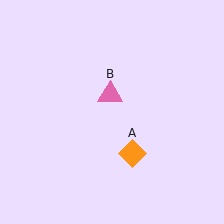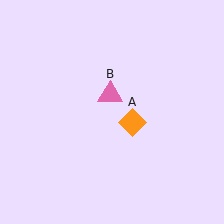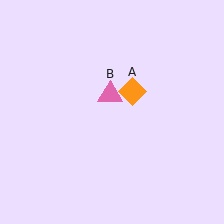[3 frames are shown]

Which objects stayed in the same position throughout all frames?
Pink triangle (object B) remained stationary.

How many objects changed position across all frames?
1 object changed position: orange diamond (object A).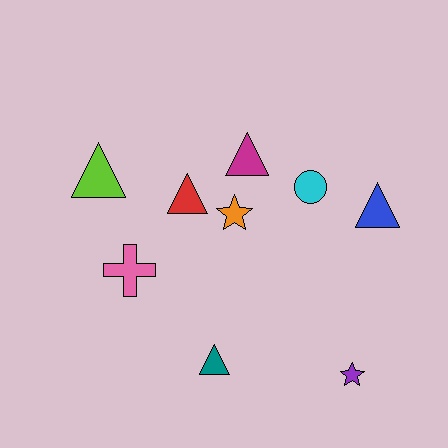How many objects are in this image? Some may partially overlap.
There are 9 objects.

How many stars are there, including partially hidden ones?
There are 2 stars.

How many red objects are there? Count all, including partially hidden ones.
There is 1 red object.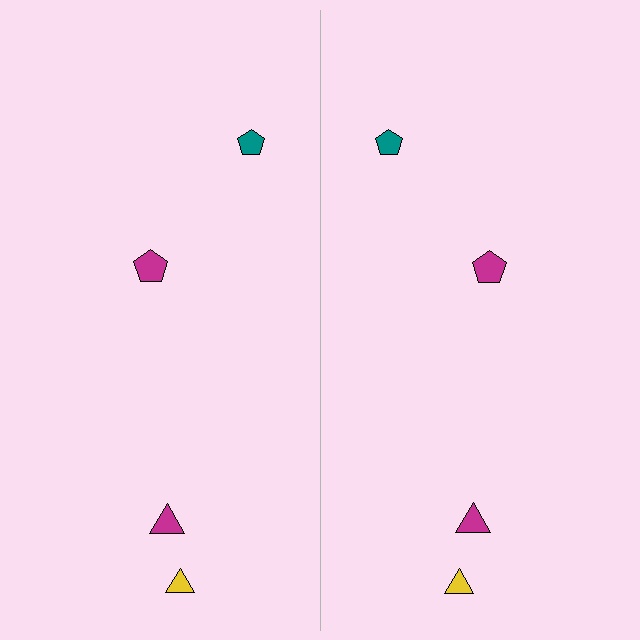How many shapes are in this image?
There are 8 shapes in this image.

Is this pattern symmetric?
Yes, this pattern has bilateral (reflection) symmetry.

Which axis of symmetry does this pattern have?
The pattern has a vertical axis of symmetry running through the center of the image.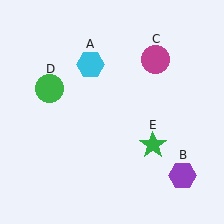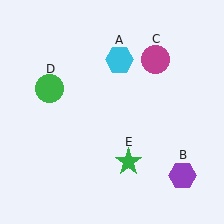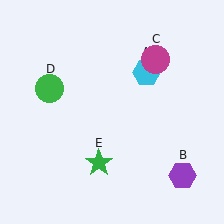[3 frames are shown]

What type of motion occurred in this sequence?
The cyan hexagon (object A), green star (object E) rotated clockwise around the center of the scene.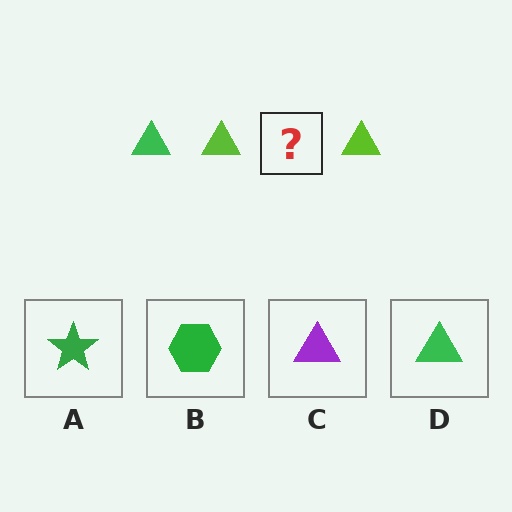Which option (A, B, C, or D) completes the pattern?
D.